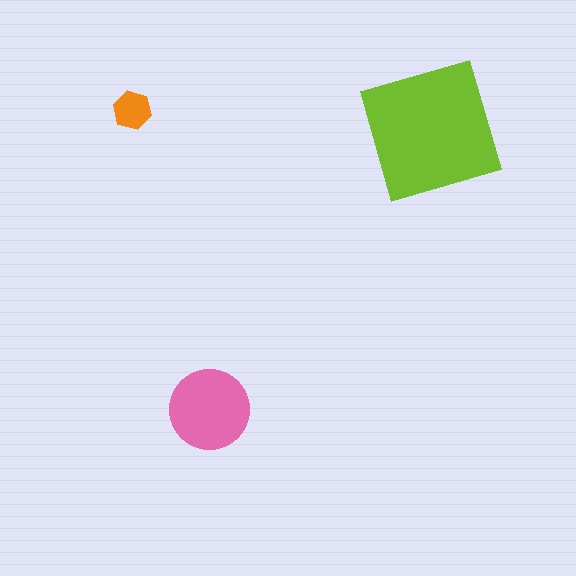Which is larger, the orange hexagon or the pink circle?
The pink circle.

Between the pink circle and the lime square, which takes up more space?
The lime square.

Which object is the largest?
The lime square.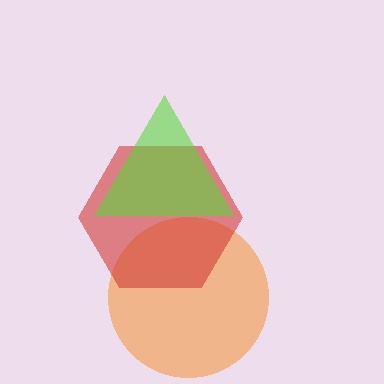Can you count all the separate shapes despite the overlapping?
Yes, there are 3 separate shapes.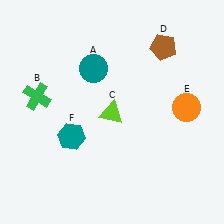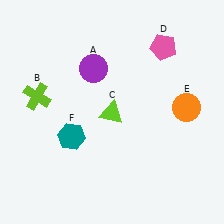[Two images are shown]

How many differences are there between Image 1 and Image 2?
There are 3 differences between the two images.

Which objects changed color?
A changed from teal to purple. B changed from green to lime. D changed from brown to pink.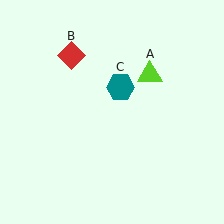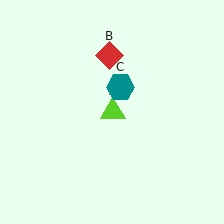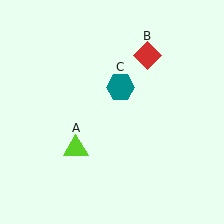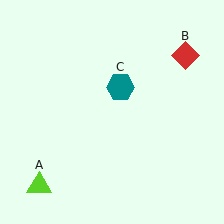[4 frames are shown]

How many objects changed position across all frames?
2 objects changed position: lime triangle (object A), red diamond (object B).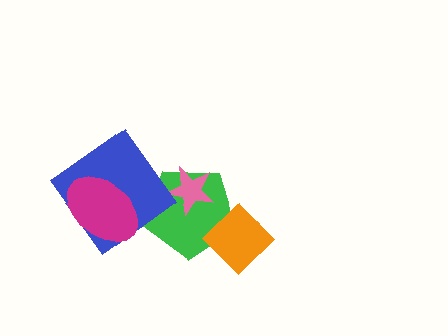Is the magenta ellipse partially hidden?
No, no other shape covers it.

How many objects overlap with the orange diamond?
1 object overlaps with the orange diamond.